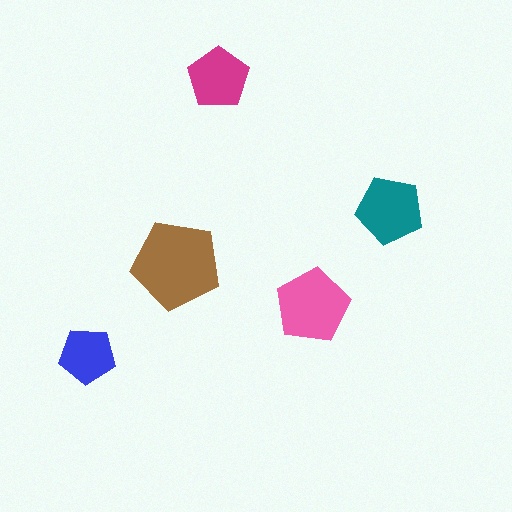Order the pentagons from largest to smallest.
the brown one, the pink one, the teal one, the magenta one, the blue one.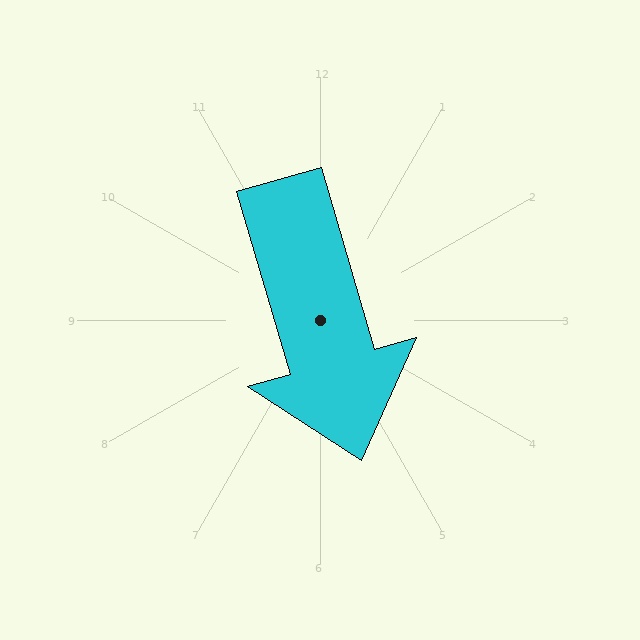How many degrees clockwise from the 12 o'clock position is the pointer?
Approximately 164 degrees.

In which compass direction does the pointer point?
South.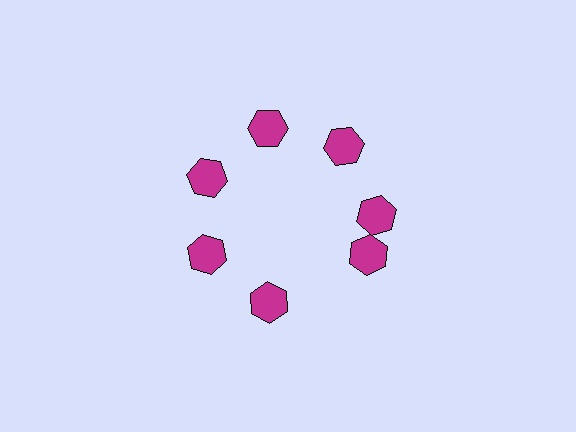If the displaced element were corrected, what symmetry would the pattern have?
It would have 7-fold rotational symmetry — the pattern would map onto itself every 51 degrees.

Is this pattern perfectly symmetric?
No. The 7 magenta hexagons are arranged in a ring, but one element near the 5 o'clock position is rotated out of alignment along the ring, breaking the 7-fold rotational symmetry.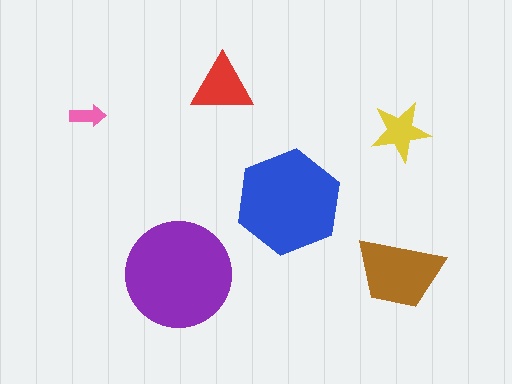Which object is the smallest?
The pink arrow.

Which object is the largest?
The purple circle.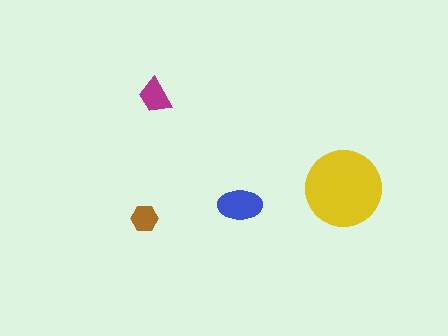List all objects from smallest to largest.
The brown hexagon, the magenta trapezoid, the blue ellipse, the yellow circle.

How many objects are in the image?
There are 4 objects in the image.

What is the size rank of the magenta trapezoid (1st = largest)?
3rd.